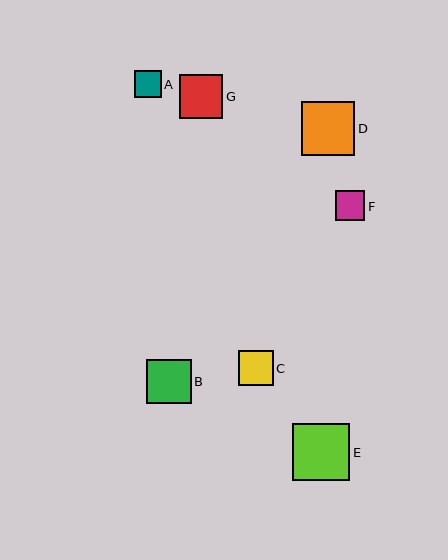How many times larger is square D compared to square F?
Square D is approximately 1.8 times the size of square F.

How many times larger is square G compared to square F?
Square G is approximately 1.5 times the size of square F.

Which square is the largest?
Square E is the largest with a size of approximately 57 pixels.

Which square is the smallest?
Square A is the smallest with a size of approximately 27 pixels.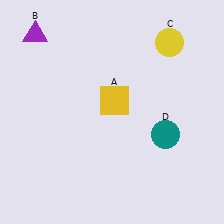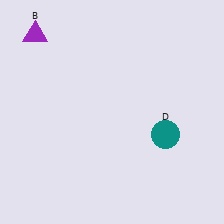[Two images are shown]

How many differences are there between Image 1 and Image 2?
There are 2 differences between the two images.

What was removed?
The yellow square (A), the yellow circle (C) were removed in Image 2.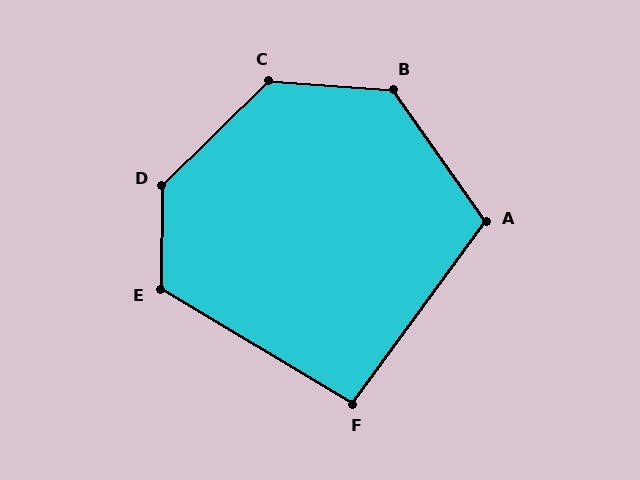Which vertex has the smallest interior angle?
F, at approximately 95 degrees.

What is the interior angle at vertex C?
Approximately 131 degrees (obtuse).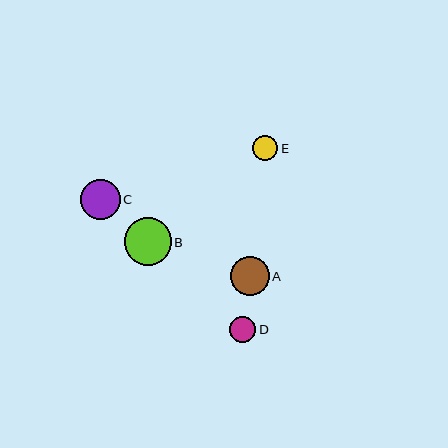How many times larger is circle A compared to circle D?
Circle A is approximately 1.5 times the size of circle D.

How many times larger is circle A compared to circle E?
Circle A is approximately 1.5 times the size of circle E.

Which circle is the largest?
Circle B is the largest with a size of approximately 47 pixels.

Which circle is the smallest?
Circle E is the smallest with a size of approximately 25 pixels.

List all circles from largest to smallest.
From largest to smallest: B, C, A, D, E.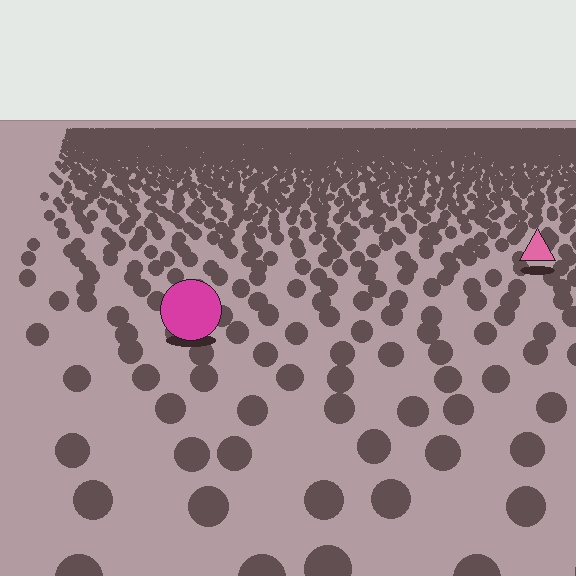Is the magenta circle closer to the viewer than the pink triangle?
Yes. The magenta circle is closer — you can tell from the texture gradient: the ground texture is coarser near it.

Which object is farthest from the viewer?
The pink triangle is farthest from the viewer. It appears smaller and the ground texture around it is denser.